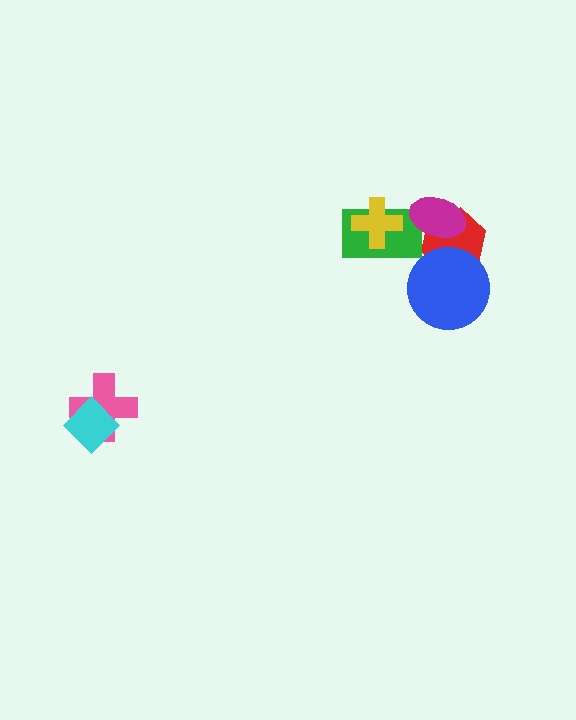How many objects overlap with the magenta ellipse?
2 objects overlap with the magenta ellipse.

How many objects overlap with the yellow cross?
1 object overlaps with the yellow cross.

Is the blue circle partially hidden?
No, no other shape covers it.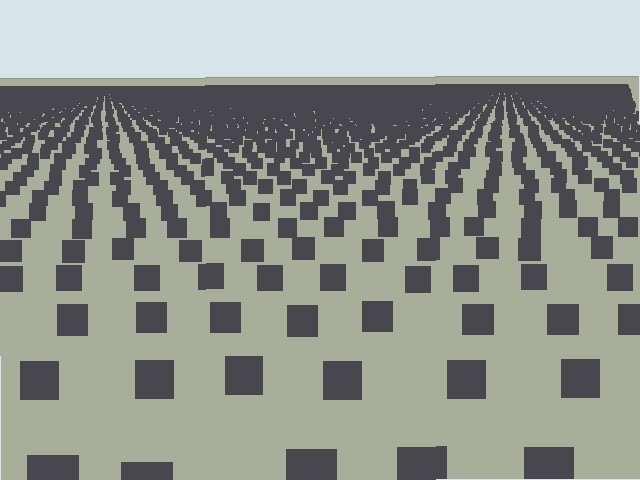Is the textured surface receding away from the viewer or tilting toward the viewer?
The surface is receding away from the viewer. Texture elements get smaller and denser toward the top.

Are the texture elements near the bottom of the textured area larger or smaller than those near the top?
Larger. Near the bottom, elements are closer to the viewer and appear at a bigger on-screen size.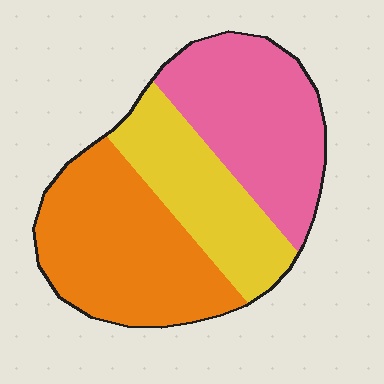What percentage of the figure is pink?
Pink covers about 35% of the figure.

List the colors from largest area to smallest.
From largest to smallest: orange, pink, yellow.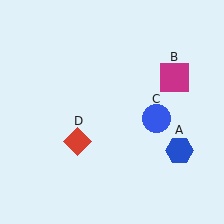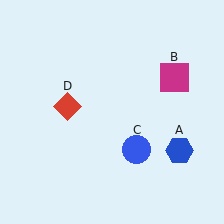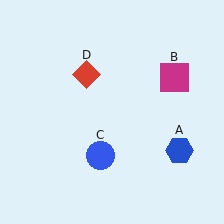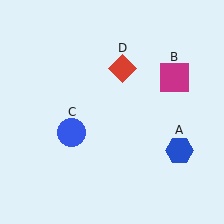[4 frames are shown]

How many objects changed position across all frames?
2 objects changed position: blue circle (object C), red diamond (object D).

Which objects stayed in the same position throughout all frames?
Blue hexagon (object A) and magenta square (object B) remained stationary.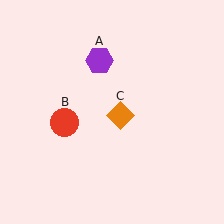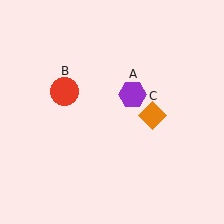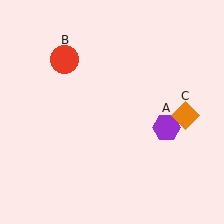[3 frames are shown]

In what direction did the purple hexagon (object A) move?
The purple hexagon (object A) moved down and to the right.